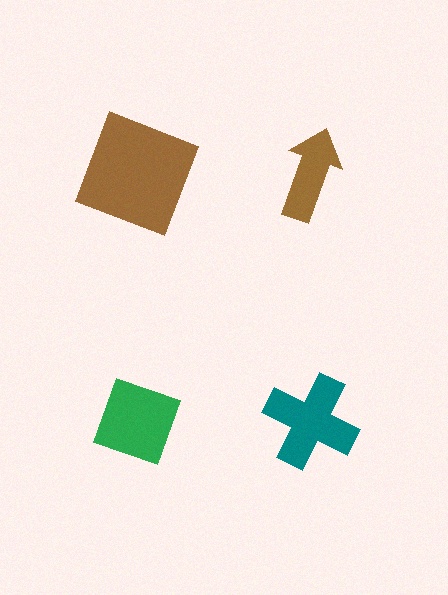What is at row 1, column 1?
A brown square.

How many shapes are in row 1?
2 shapes.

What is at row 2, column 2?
A teal cross.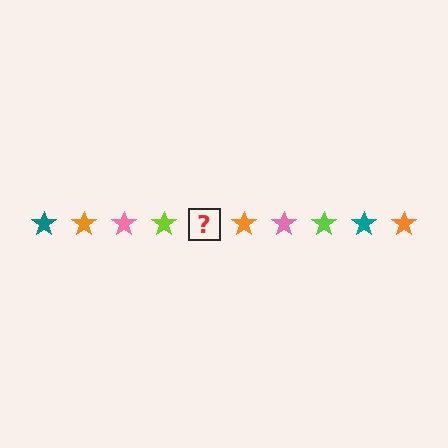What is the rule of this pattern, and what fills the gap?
The rule is that the pattern cycles through teal, orange, pink, lime stars. The gap should be filled with a teal star.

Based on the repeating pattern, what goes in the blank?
The blank should be a teal star.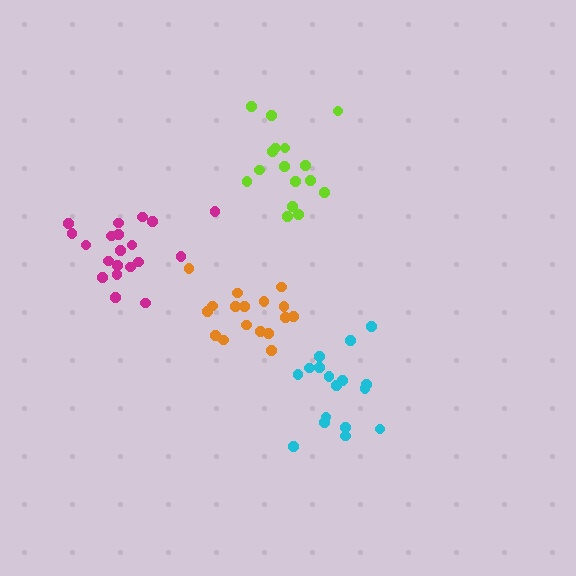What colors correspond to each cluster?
The clusters are colored: orange, cyan, magenta, lime.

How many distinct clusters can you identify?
There are 4 distinct clusters.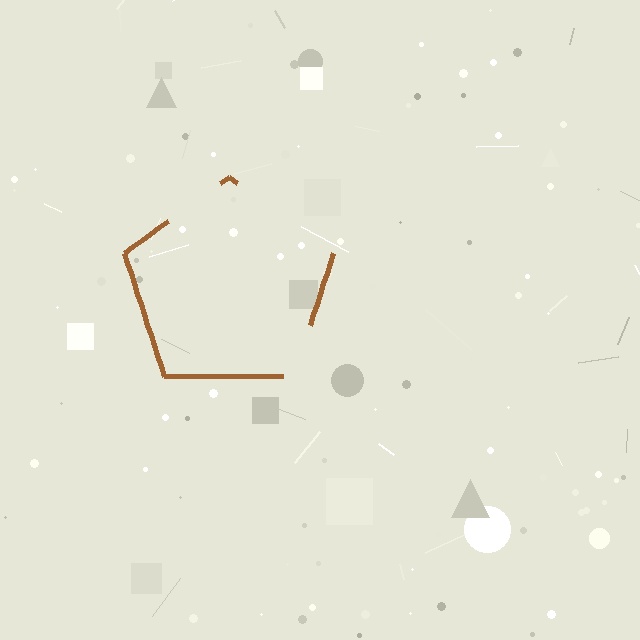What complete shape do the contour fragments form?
The contour fragments form a pentagon.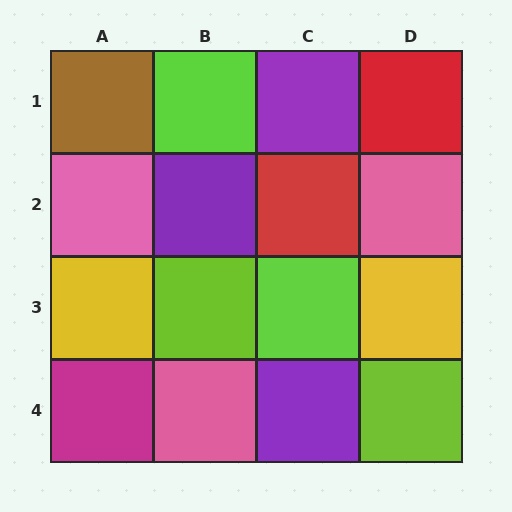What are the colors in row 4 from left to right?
Magenta, pink, purple, lime.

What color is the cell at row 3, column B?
Lime.